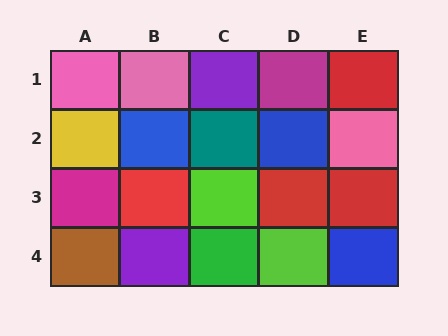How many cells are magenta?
2 cells are magenta.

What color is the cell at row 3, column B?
Red.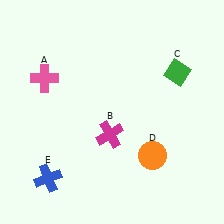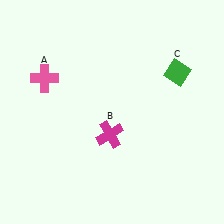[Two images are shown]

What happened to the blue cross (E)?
The blue cross (E) was removed in Image 2. It was in the bottom-left area of Image 1.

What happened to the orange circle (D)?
The orange circle (D) was removed in Image 2. It was in the bottom-right area of Image 1.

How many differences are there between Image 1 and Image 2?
There are 2 differences between the two images.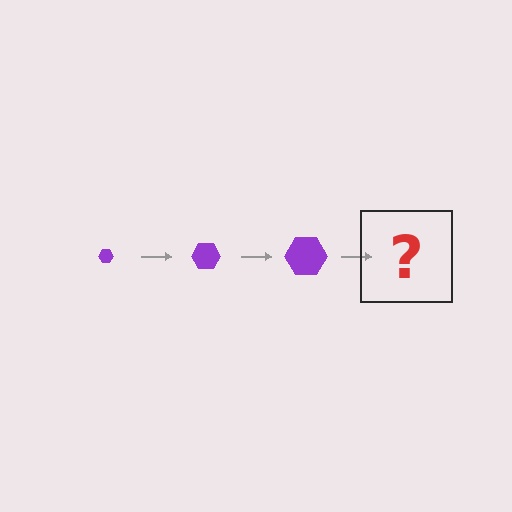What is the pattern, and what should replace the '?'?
The pattern is that the hexagon gets progressively larger each step. The '?' should be a purple hexagon, larger than the previous one.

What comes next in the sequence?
The next element should be a purple hexagon, larger than the previous one.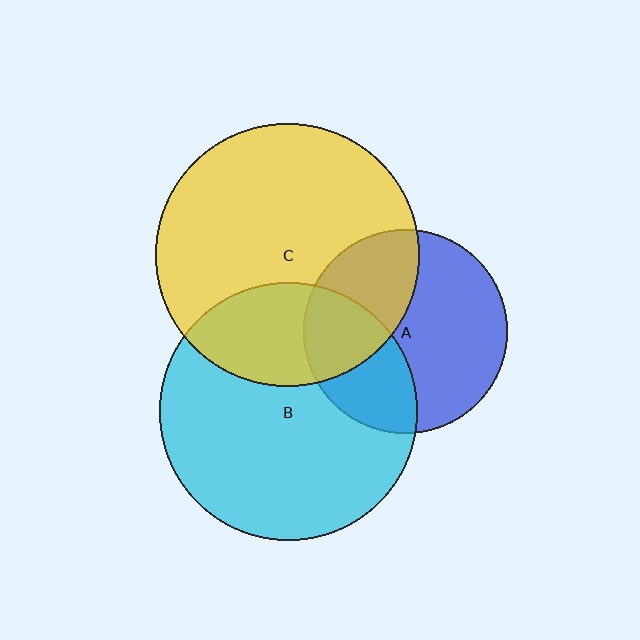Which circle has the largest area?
Circle C (yellow).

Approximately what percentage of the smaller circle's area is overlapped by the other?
Approximately 30%.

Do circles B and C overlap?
Yes.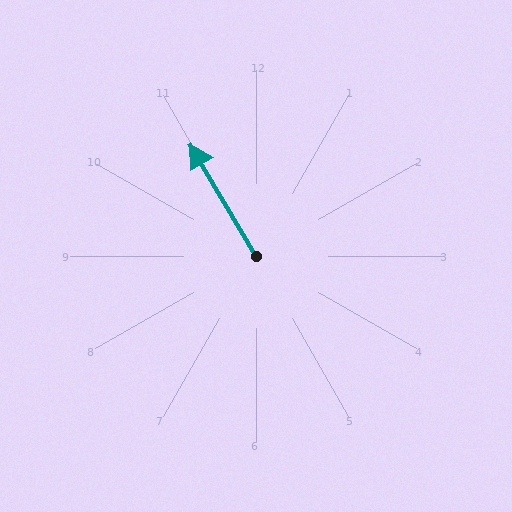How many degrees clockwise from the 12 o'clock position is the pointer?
Approximately 330 degrees.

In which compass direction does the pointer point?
Northwest.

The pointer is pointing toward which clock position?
Roughly 11 o'clock.